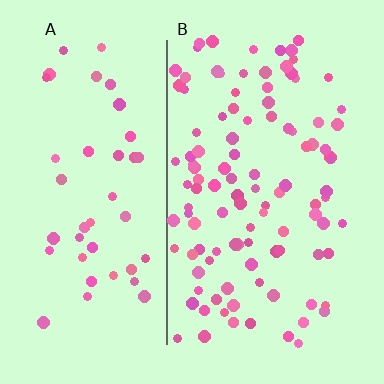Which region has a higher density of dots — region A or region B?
B (the right).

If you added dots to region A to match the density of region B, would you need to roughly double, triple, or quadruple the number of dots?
Approximately double.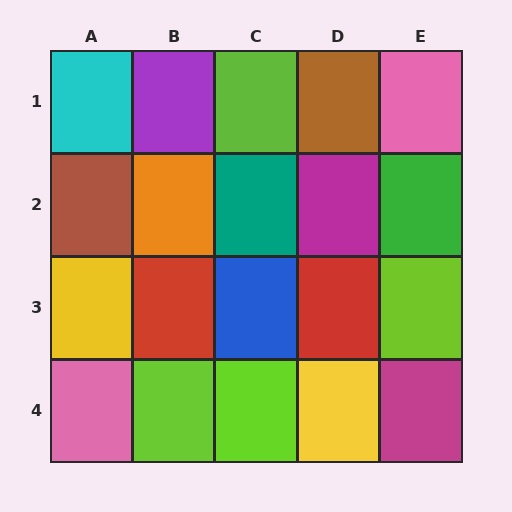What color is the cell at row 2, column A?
Brown.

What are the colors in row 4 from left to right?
Pink, lime, lime, yellow, magenta.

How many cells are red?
2 cells are red.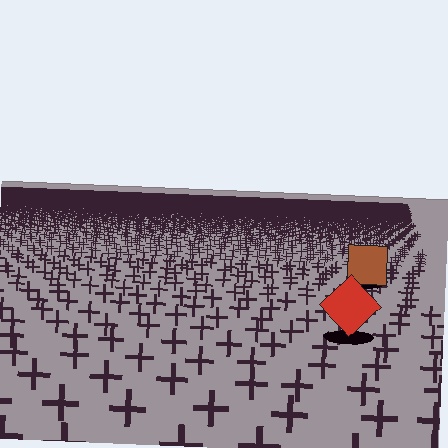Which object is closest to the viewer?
The red diamond is closest. The texture marks near it are larger and more spread out.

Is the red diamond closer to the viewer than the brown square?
Yes. The red diamond is closer — you can tell from the texture gradient: the ground texture is coarser near it.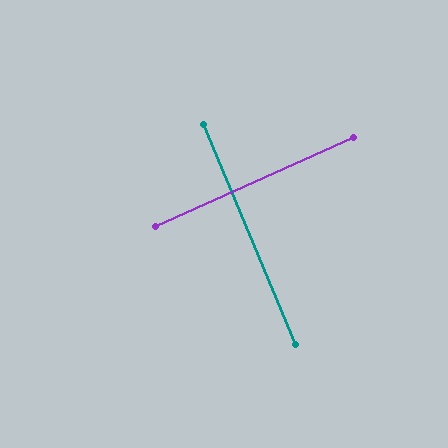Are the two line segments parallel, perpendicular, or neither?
Perpendicular — they meet at approximately 89°.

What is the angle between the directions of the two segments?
Approximately 89 degrees.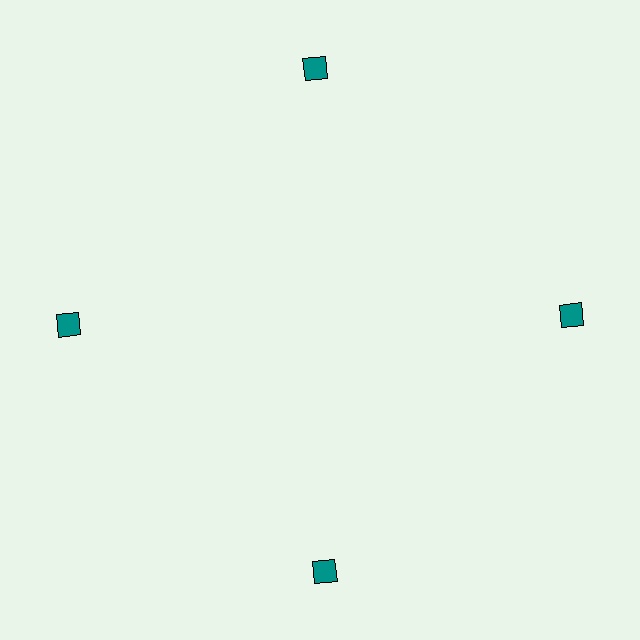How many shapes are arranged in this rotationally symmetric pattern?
There are 4 shapes, arranged in 4 groups of 1.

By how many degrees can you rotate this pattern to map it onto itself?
The pattern maps onto itself every 90 degrees of rotation.